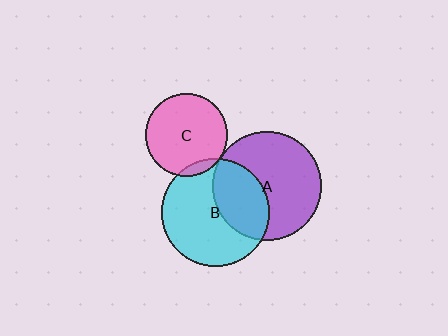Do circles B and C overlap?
Yes.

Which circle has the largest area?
Circle A (purple).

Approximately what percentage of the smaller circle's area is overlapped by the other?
Approximately 10%.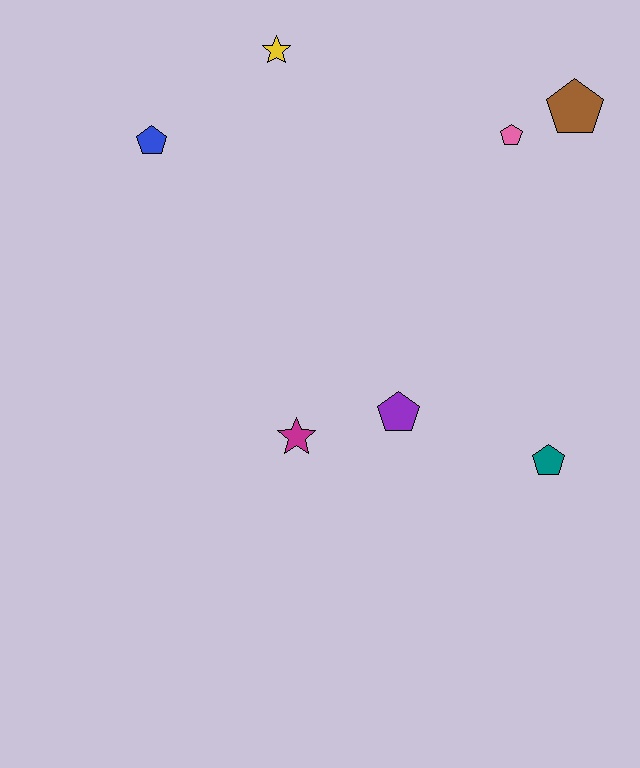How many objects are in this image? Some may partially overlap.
There are 7 objects.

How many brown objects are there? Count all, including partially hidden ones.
There is 1 brown object.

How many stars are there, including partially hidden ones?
There are 2 stars.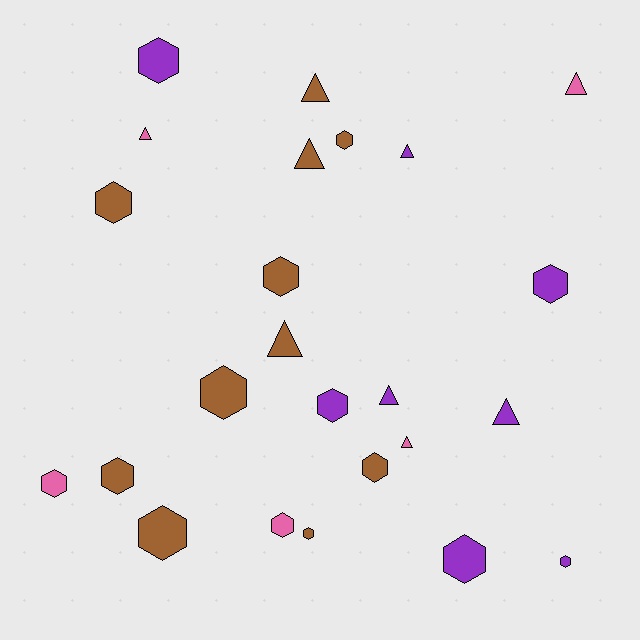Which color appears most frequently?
Brown, with 11 objects.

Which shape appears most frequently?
Hexagon, with 15 objects.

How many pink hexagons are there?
There are 2 pink hexagons.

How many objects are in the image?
There are 24 objects.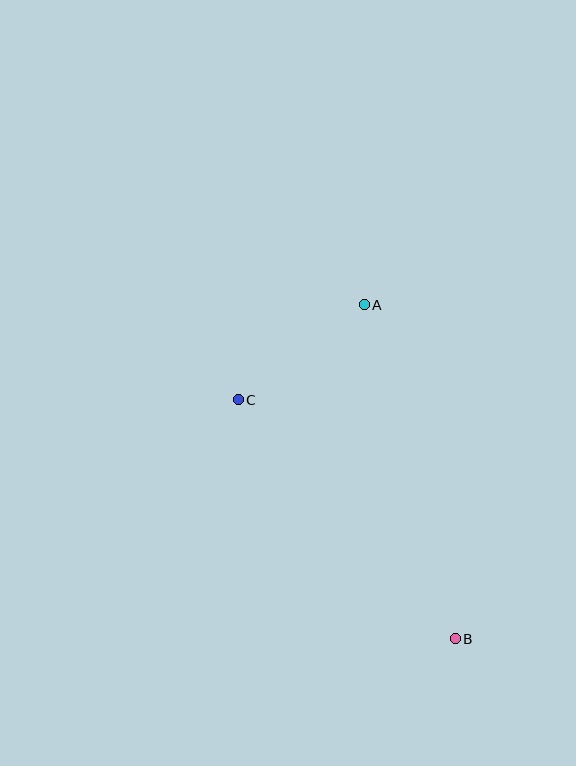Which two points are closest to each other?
Points A and C are closest to each other.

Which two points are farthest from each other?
Points A and B are farthest from each other.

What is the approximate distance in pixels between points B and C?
The distance between B and C is approximately 323 pixels.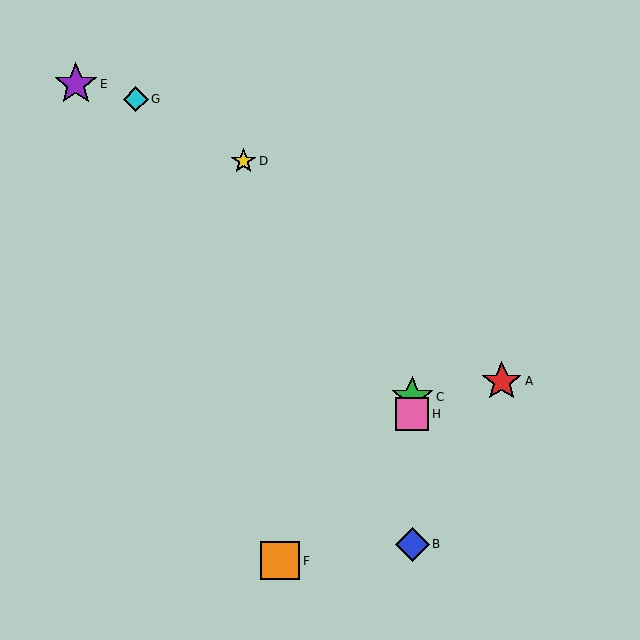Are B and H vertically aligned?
Yes, both are at x≈412.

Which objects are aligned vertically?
Objects B, C, H are aligned vertically.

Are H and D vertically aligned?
No, H is at x≈412 and D is at x≈244.